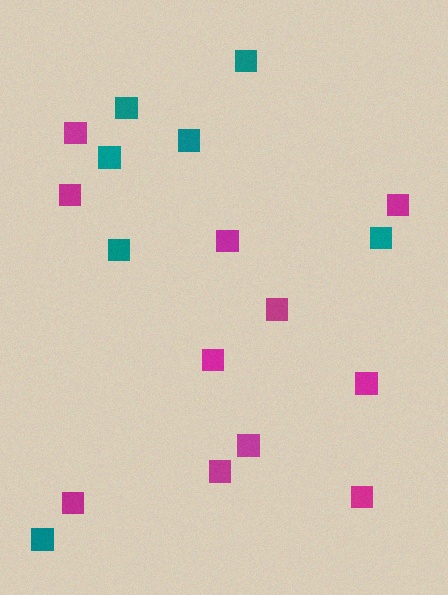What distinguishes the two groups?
There are 2 groups: one group of teal squares (7) and one group of magenta squares (11).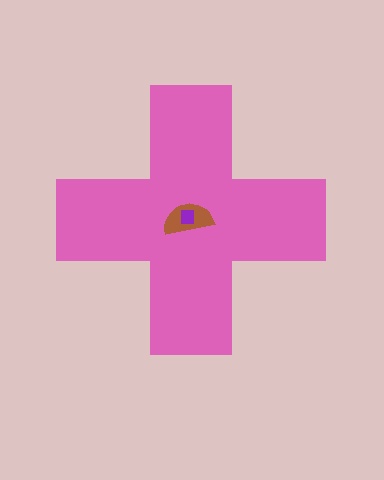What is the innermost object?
The purple square.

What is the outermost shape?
The pink cross.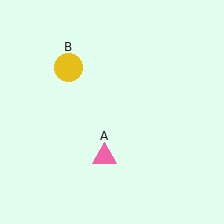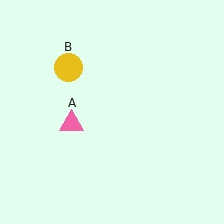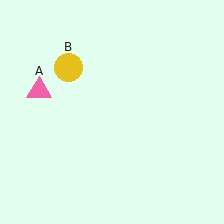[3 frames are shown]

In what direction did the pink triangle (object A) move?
The pink triangle (object A) moved up and to the left.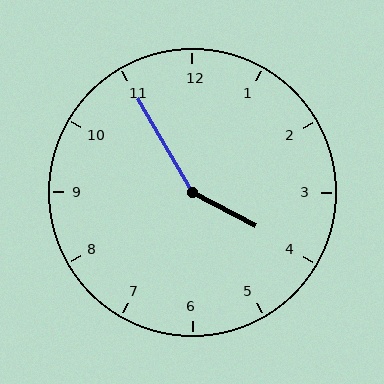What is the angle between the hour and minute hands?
Approximately 148 degrees.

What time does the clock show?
3:55.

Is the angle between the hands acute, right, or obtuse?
It is obtuse.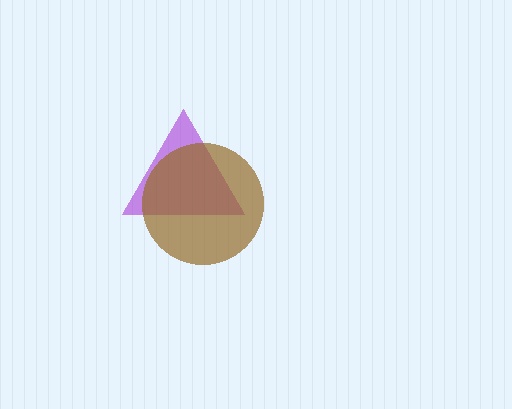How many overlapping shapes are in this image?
There are 2 overlapping shapes in the image.